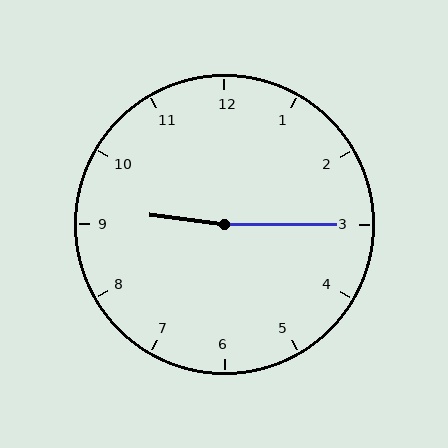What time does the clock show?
9:15.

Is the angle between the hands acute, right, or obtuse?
It is obtuse.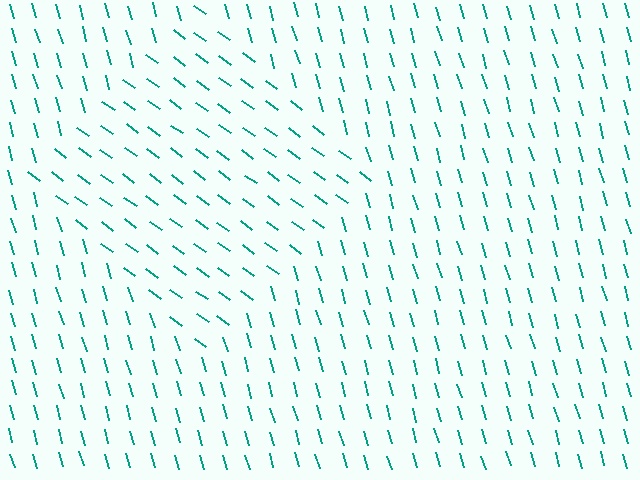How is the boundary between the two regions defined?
The boundary is defined purely by a change in line orientation (approximately 38 degrees difference). All lines are the same color and thickness.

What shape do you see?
I see a diamond.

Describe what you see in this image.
The image is filled with small teal line segments. A diamond region in the image has lines oriented differently from the surrounding lines, creating a visible texture boundary.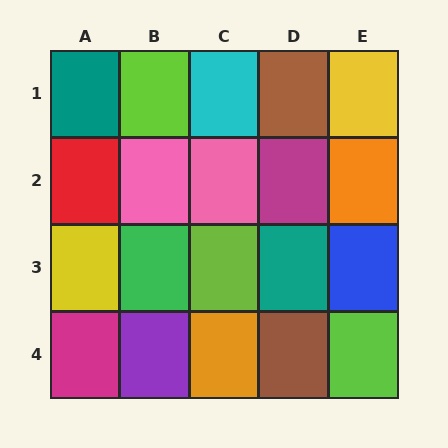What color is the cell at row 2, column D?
Magenta.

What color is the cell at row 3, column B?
Green.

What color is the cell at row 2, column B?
Pink.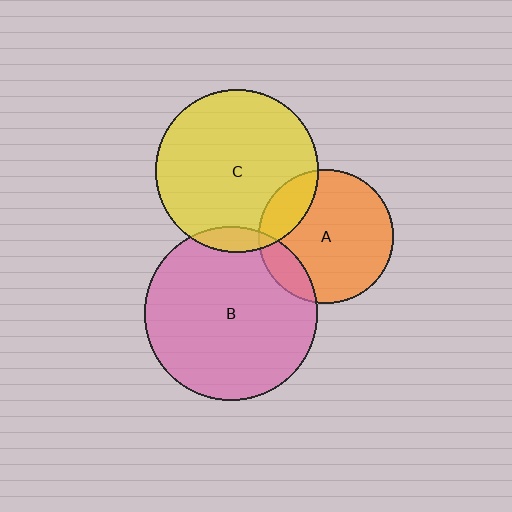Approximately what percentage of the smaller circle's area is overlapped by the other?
Approximately 5%.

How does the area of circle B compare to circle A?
Approximately 1.7 times.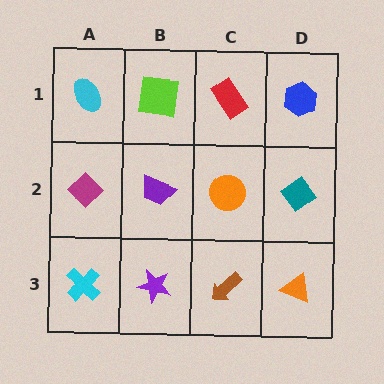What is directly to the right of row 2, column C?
A teal diamond.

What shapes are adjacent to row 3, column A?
A magenta diamond (row 2, column A), a purple star (row 3, column B).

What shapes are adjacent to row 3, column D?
A teal diamond (row 2, column D), a brown arrow (row 3, column C).